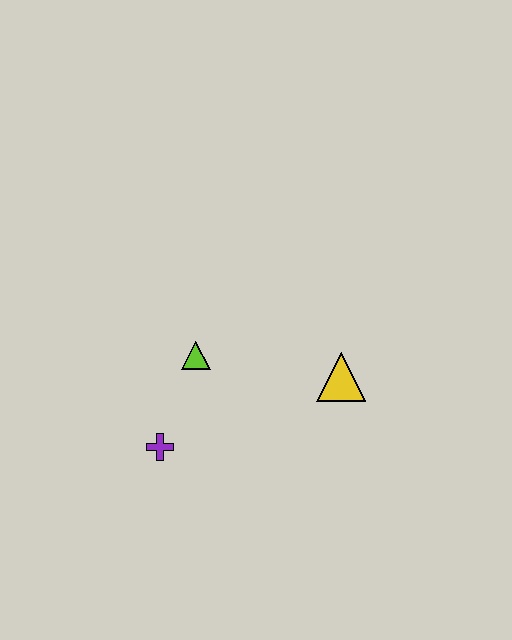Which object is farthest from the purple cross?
The yellow triangle is farthest from the purple cross.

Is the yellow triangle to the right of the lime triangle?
Yes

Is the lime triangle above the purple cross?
Yes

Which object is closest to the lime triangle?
The purple cross is closest to the lime triangle.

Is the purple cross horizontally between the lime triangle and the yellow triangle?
No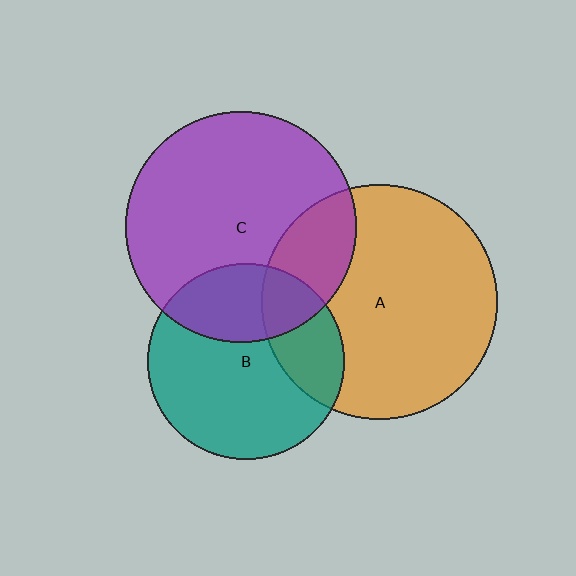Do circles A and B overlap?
Yes.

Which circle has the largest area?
Circle A (orange).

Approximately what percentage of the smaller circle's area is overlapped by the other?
Approximately 25%.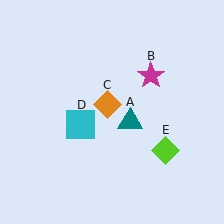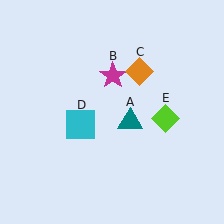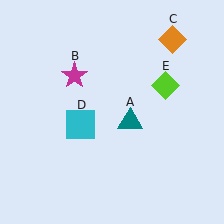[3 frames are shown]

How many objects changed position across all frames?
3 objects changed position: magenta star (object B), orange diamond (object C), lime diamond (object E).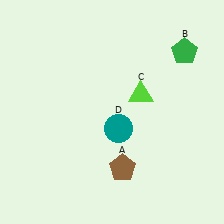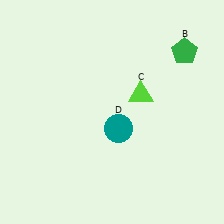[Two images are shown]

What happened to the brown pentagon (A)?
The brown pentagon (A) was removed in Image 2. It was in the bottom-right area of Image 1.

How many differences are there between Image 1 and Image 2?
There is 1 difference between the two images.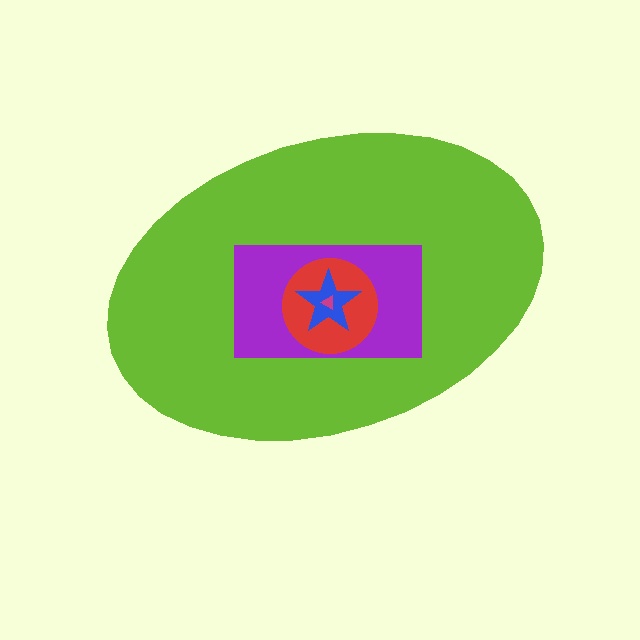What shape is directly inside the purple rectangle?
The red circle.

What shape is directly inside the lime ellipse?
The purple rectangle.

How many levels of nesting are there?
5.